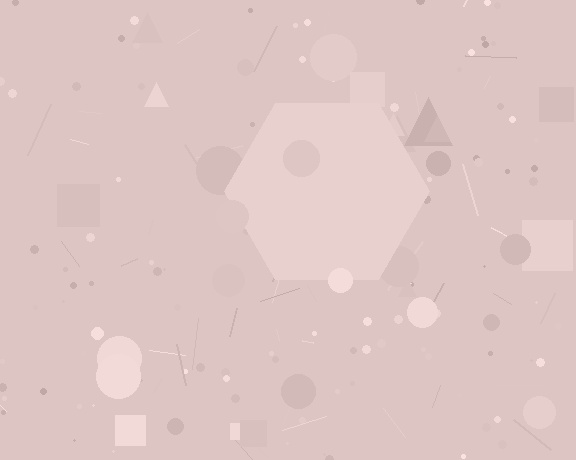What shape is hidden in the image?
A hexagon is hidden in the image.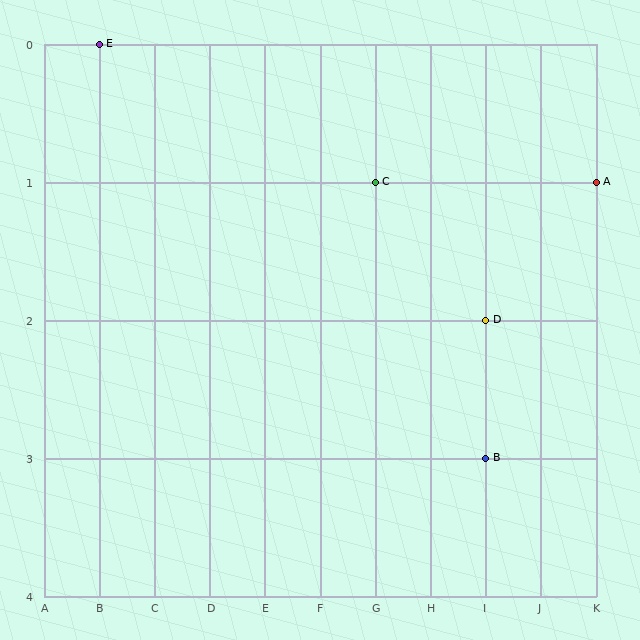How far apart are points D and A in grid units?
Points D and A are 2 columns and 1 row apart (about 2.2 grid units diagonally).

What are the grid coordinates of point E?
Point E is at grid coordinates (B, 0).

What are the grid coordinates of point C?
Point C is at grid coordinates (G, 1).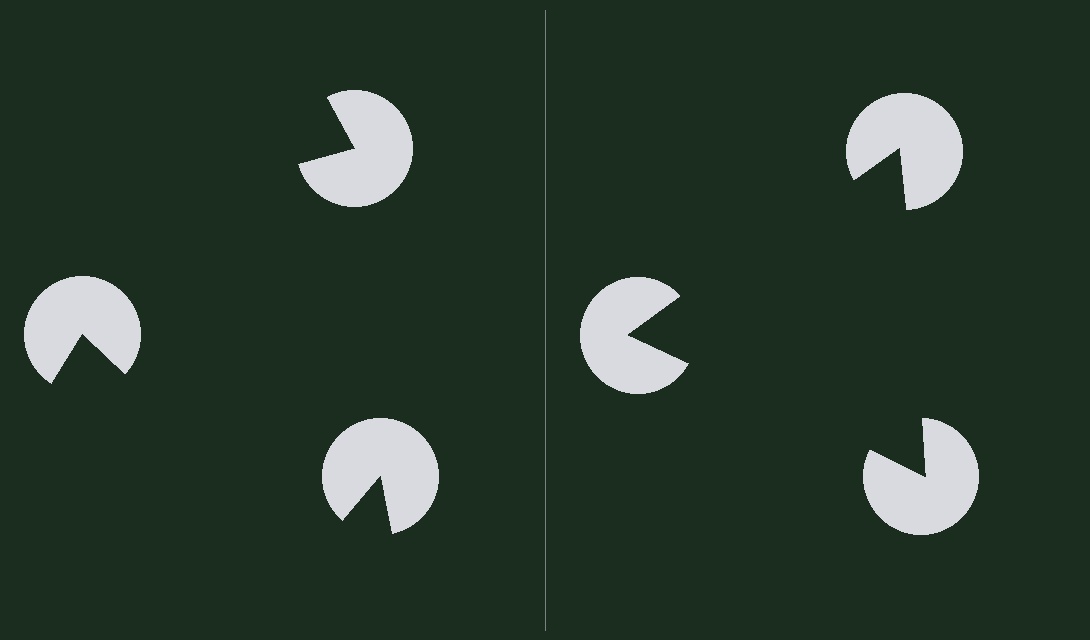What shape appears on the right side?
An illusory triangle.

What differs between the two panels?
The pac-man discs are positioned identically on both sides; only the wedge orientations differ. On the right they align to a triangle; on the left they are misaligned.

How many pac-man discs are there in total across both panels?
6 — 3 on each side.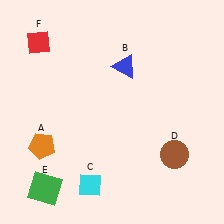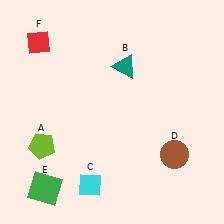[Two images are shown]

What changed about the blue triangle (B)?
In Image 1, B is blue. In Image 2, it changed to teal.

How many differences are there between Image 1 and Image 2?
There are 2 differences between the two images.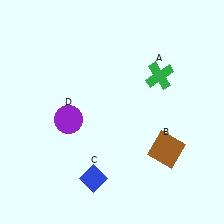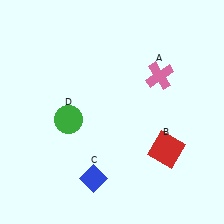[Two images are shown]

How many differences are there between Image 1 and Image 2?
There are 3 differences between the two images.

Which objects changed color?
A changed from green to pink. B changed from brown to red. D changed from purple to green.